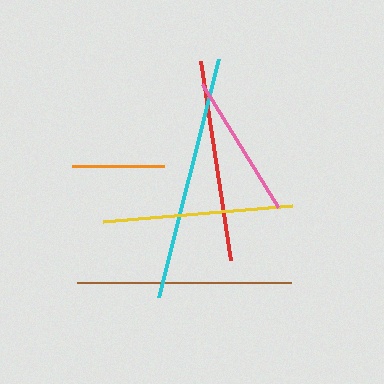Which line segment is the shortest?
The orange line is the shortest at approximately 92 pixels.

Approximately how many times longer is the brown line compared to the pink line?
The brown line is approximately 1.5 times the length of the pink line.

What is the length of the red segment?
The red segment is approximately 201 pixels long.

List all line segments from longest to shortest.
From longest to shortest: cyan, brown, red, yellow, pink, orange.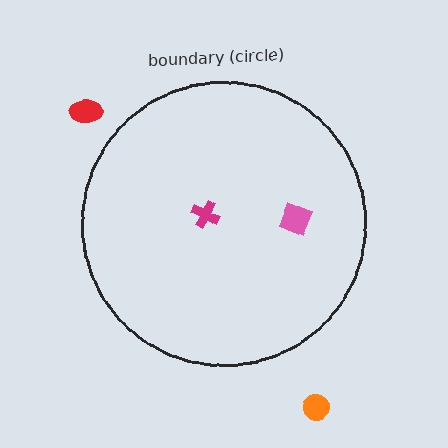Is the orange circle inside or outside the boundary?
Outside.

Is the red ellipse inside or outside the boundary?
Outside.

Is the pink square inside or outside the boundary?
Inside.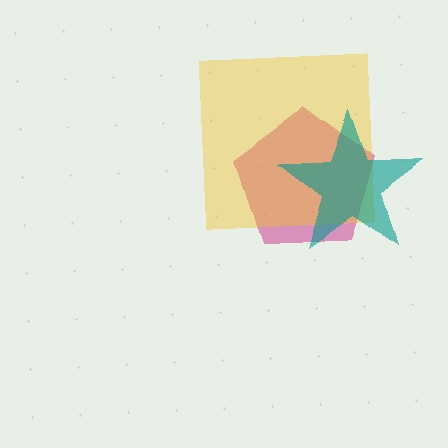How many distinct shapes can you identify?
There are 3 distinct shapes: a magenta pentagon, a yellow square, a teal star.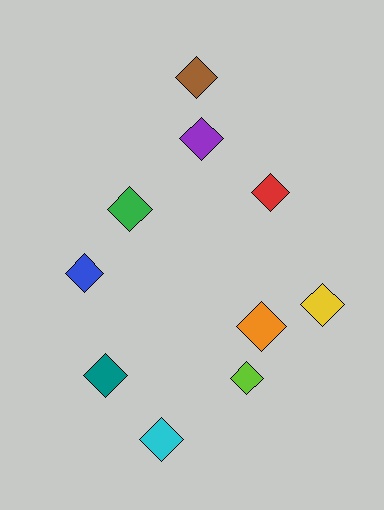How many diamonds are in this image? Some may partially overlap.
There are 10 diamonds.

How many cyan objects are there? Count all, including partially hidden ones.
There is 1 cyan object.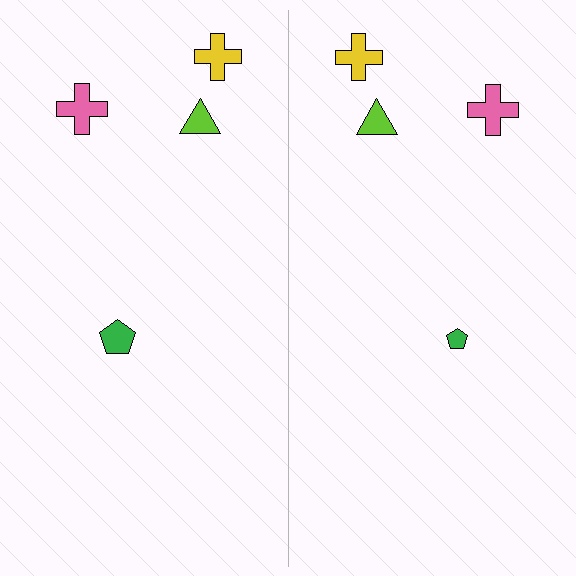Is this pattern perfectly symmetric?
No, the pattern is not perfectly symmetric. The green pentagon on the right side has a different size than its mirror counterpart.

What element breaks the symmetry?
The green pentagon on the right side has a different size than its mirror counterpart.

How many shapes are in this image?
There are 8 shapes in this image.